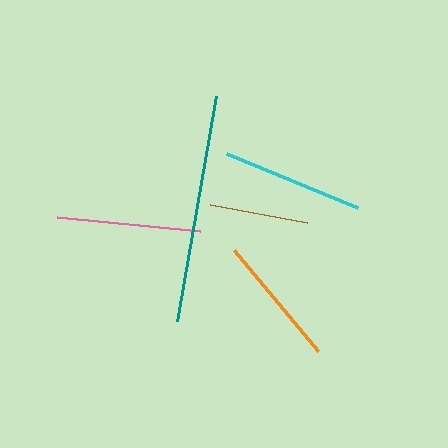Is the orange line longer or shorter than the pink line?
The pink line is longer than the orange line.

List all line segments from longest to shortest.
From longest to shortest: teal, pink, cyan, orange, brown.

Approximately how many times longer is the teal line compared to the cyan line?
The teal line is approximately 1.6 times the length of the cyan line.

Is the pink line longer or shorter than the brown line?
The pink line is longer than the brown line.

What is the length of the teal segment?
The teal segment is approximately 229 pixels long.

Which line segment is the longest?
The teal line is the longest at approximately 229 pixels.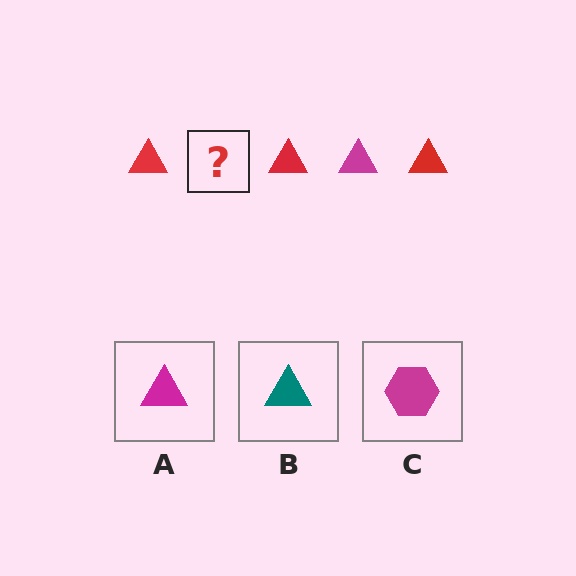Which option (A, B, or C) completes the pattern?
A.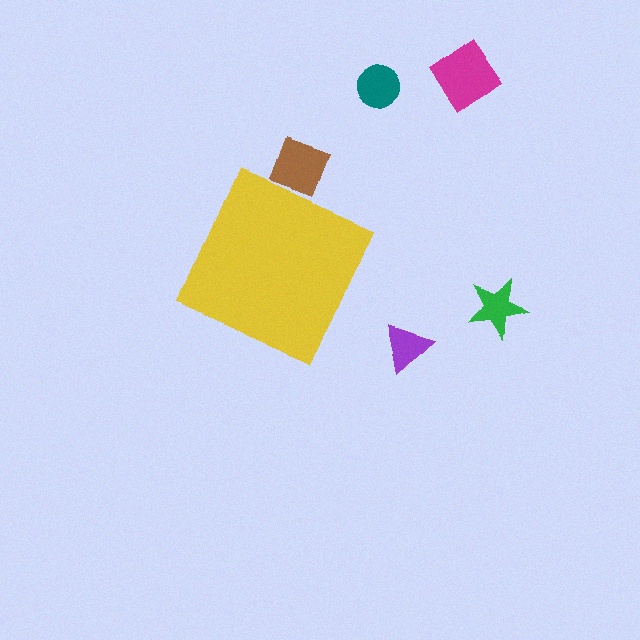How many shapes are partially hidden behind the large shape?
1 shape is partially hidden.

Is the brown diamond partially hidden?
Yes, the brown diamond is partially hidden behind the yellow diamond.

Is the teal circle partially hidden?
No, the teal circle is fully visible.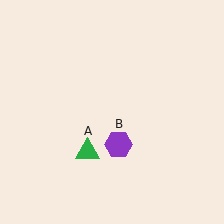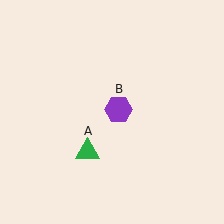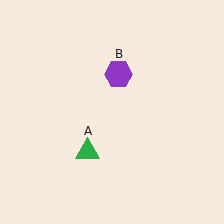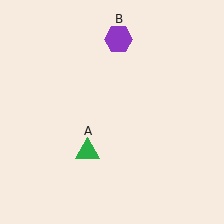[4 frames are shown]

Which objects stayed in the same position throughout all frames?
Green triangle (object A) remained stationary.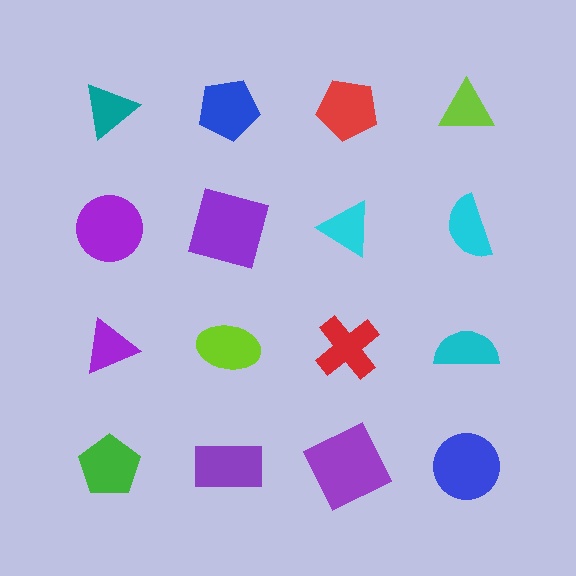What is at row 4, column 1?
A green pentagon.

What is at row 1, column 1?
A teal triangle.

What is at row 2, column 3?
A cyan triangle.